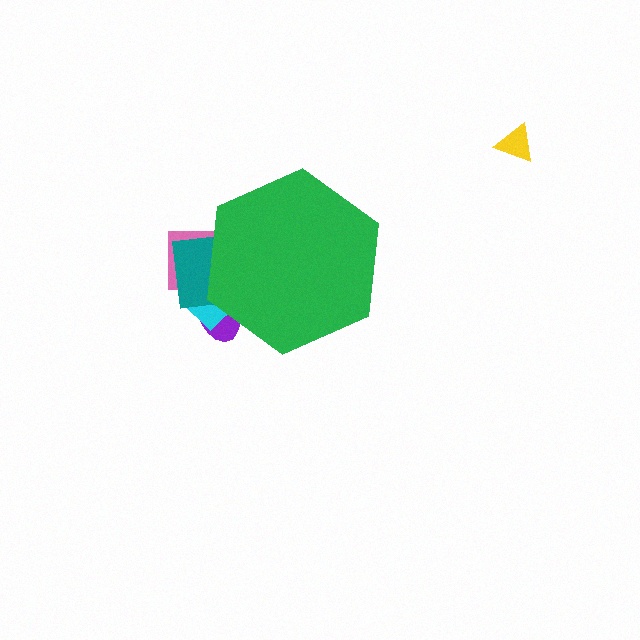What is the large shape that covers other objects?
A green hexagon.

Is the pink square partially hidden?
Yes, the pink square is partially hidden behind the green hexagon.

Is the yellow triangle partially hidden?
No, the yellow triangle is fully visible.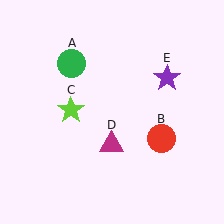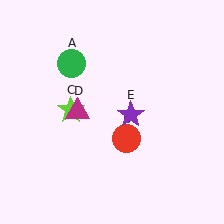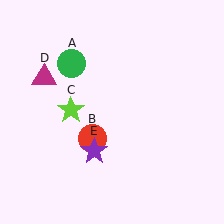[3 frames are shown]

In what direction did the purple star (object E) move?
The purple star (object E) moved down and to the left.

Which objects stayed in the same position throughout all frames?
Green circle (object A) and lime star (object C) remained stationary.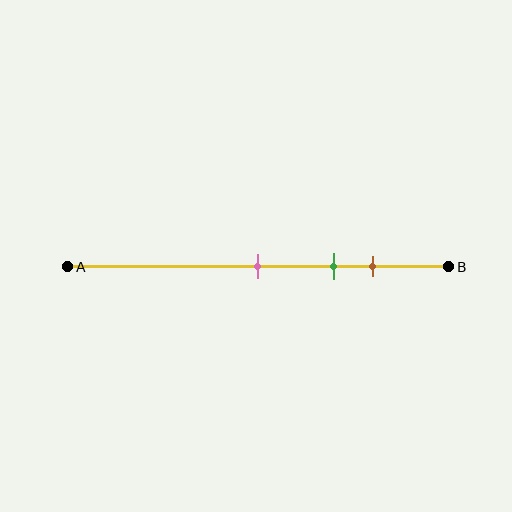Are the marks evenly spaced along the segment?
Yes, the marks are approximately evenly spaced.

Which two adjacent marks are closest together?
The green and brown marks are the closest adjacent pair.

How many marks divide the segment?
There are 3 marks dividing the segment.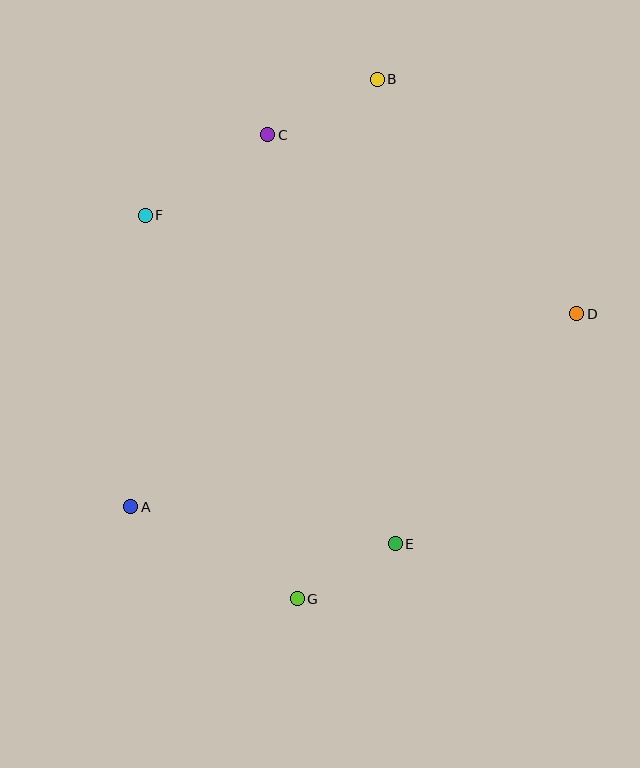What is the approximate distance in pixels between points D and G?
The distance between D and G is approximately 399 pixels.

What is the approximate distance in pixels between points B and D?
The distance between B and D is approximately 308 pixels.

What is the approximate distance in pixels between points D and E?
The distance between D and E is approximately 293 pixels.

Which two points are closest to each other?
Points E and G are closest to each other.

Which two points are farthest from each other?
Points B and G are farthest from each other.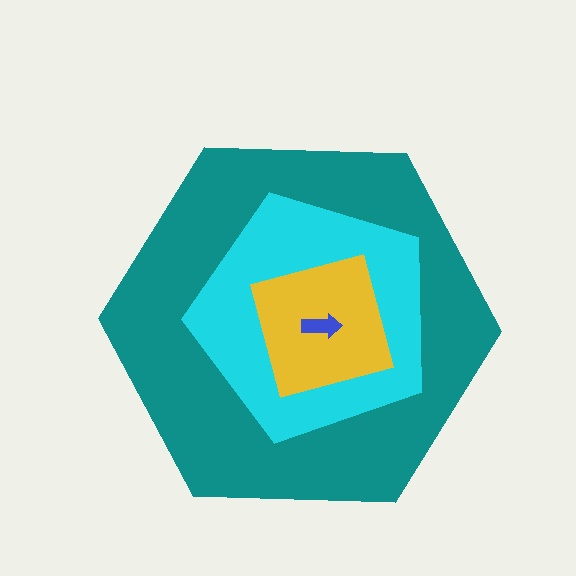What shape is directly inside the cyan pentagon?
The yellow square.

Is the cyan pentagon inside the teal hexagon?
Yes.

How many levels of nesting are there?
4.